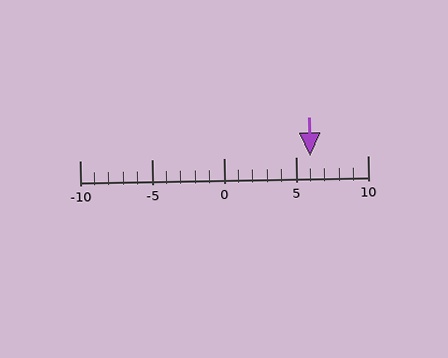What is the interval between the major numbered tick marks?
The major tick marks are spaced 5 units apart.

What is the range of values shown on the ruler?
The ruler shows values from -10 to 10.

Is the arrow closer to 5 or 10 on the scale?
The arrow is closer to 5.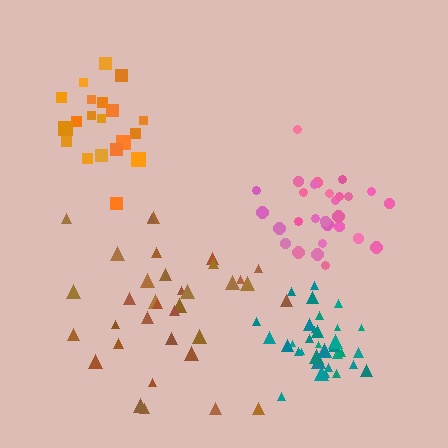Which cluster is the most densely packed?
Teal.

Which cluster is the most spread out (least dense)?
Brown.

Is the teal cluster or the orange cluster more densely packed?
Teal.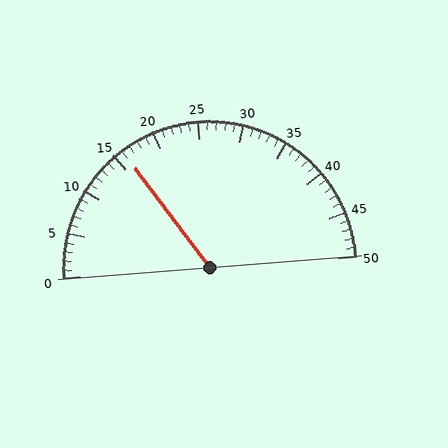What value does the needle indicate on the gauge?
The needle indicates approximately 16.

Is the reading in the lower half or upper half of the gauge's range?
The reading is in the lower half of the range (0 to 50).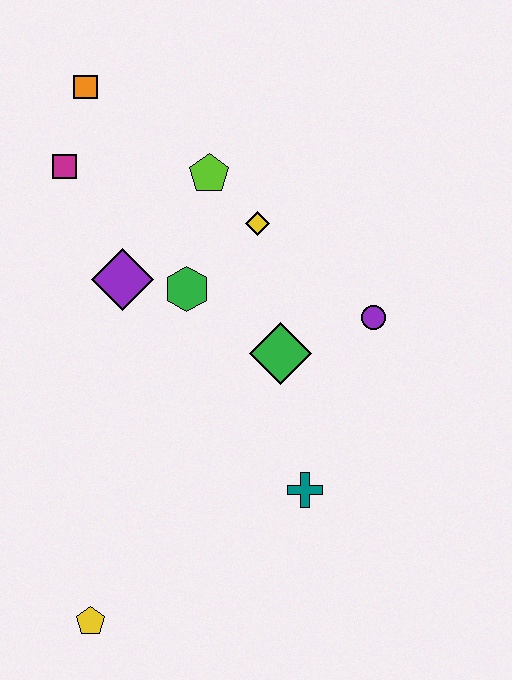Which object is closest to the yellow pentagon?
The teal cross is closest to the yellow pentagon.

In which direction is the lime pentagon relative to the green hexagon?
The lime pentagon is above the green hexagon.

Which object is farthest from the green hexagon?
The yellow pentagon is farthest from the green hexagon.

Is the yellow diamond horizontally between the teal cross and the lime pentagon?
Yes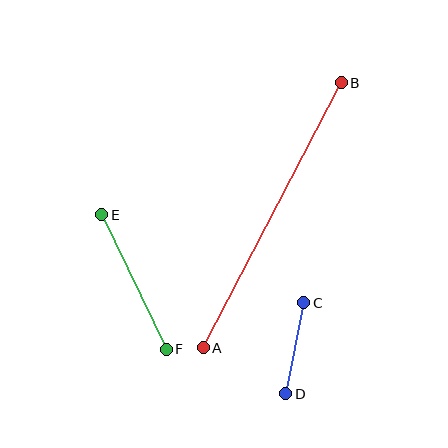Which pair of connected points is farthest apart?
Points A and B are farthest apart.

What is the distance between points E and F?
The distance is approximately 149 pixels.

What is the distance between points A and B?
The distance is approximately 299 pixels.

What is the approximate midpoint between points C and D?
The midpoint is at approximately (295, 348) pixels.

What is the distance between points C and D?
The distance is approximately 93 pixels.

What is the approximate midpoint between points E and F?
The midpoint is at approximately (134, 282) pixels.